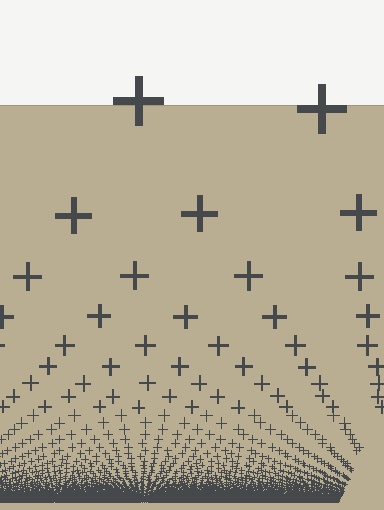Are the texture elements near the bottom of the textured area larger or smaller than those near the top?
Smaller. The gradient is inverted — elements near the bottom are smaller and denser.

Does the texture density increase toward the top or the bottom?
Density increases toward the bottom.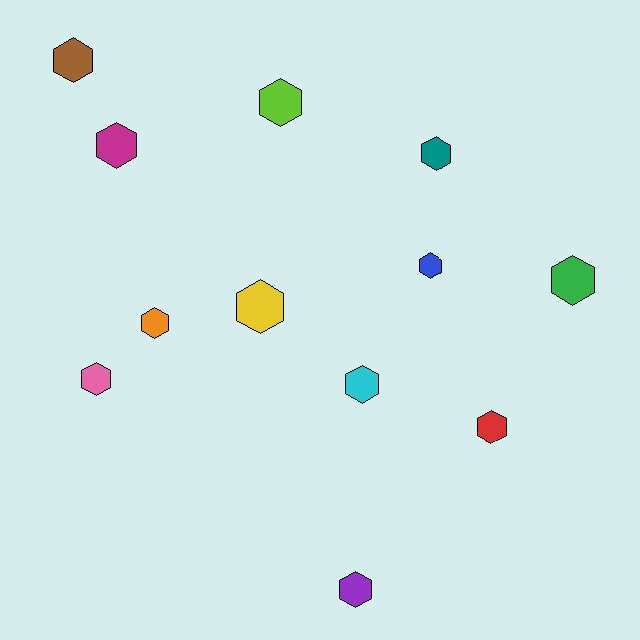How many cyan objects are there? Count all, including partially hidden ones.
There is 1 cyan object.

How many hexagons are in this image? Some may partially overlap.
There are 12 hexagons.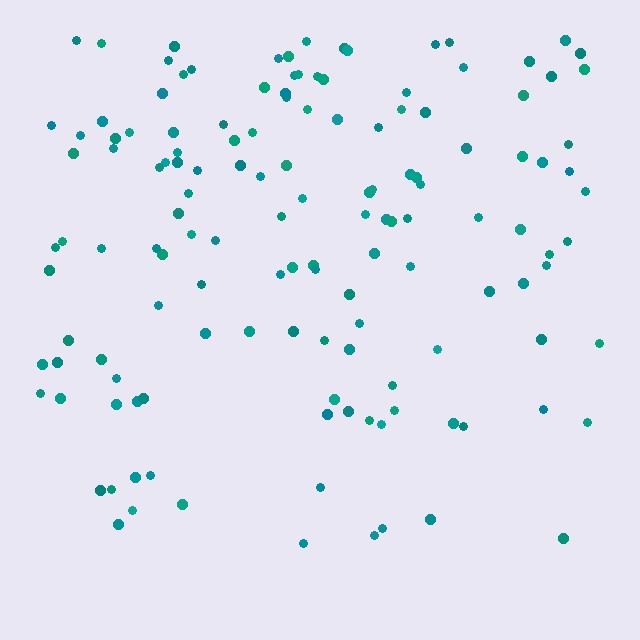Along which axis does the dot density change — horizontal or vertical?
Vertical.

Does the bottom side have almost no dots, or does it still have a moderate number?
Still a moderate number, just noticeably fewer than the top.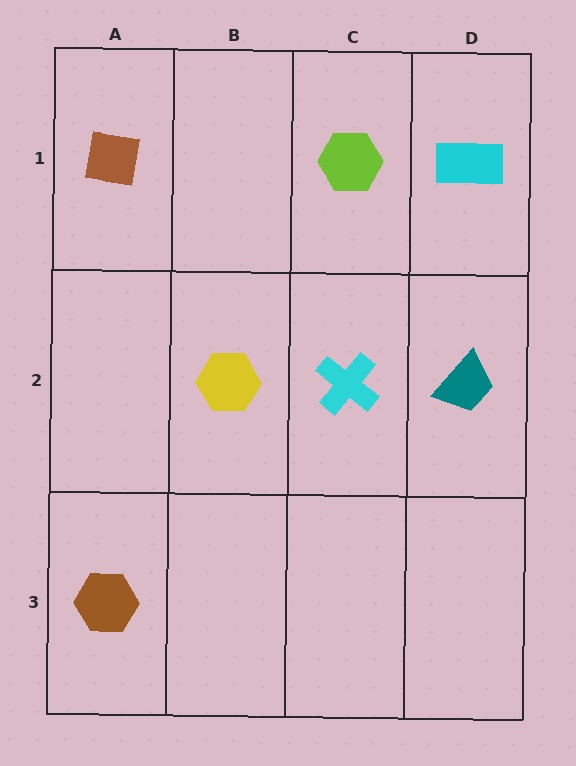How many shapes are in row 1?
3 shapes.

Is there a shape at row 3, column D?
No, that cell is empty.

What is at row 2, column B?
A yellow hexagon.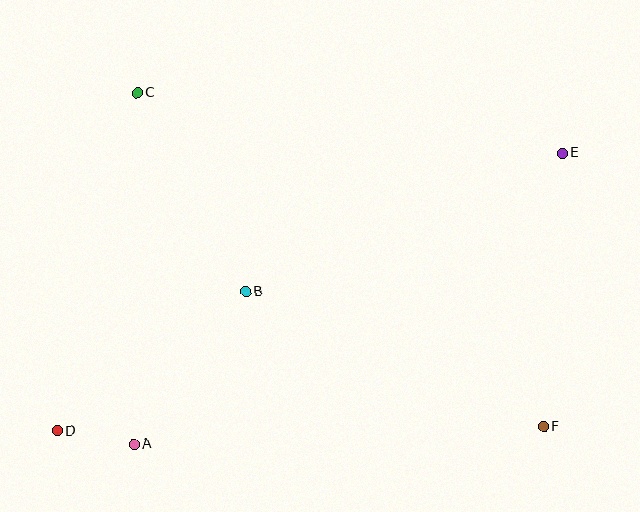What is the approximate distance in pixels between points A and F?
The distance between A and F is approximately 410 pixels.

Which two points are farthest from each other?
Points D and E are farthest from each other.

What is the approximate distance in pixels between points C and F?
The distance between C and F is approximately 525 pixels.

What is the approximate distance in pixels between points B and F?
The distance between B and F is approximately 327 pixels.